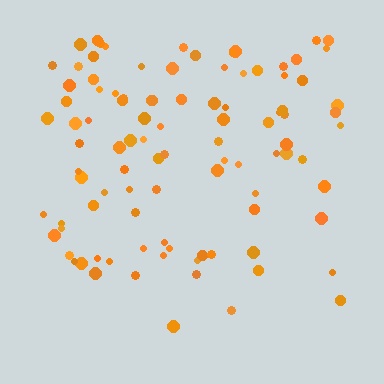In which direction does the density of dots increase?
From bottom to top, with the top side densest.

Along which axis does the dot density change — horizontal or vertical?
Vertical.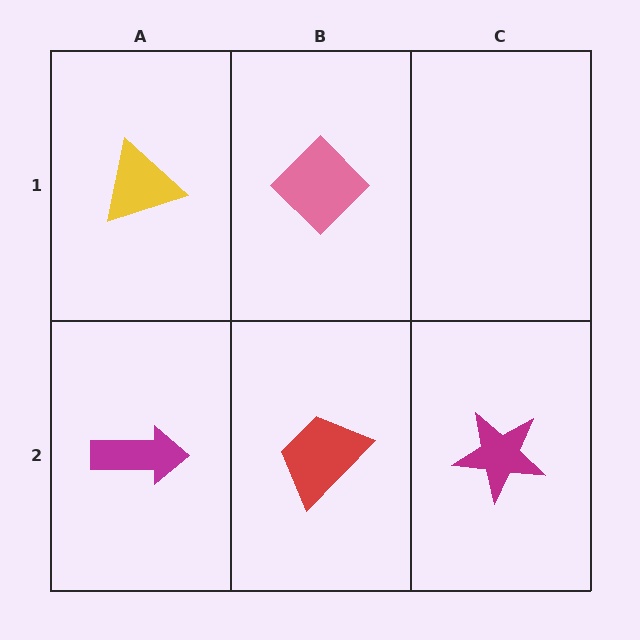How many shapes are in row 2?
3 shapes.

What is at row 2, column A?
A magenta arrow.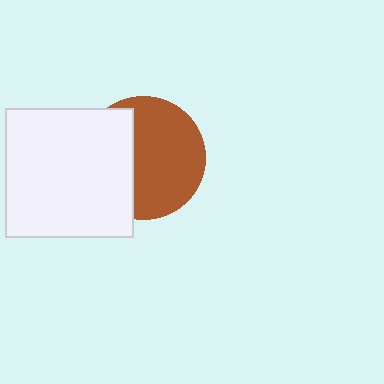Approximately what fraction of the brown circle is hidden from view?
Roughly 38% of the brown circle is hidden behind the white square.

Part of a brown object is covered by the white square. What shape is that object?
It is a circle.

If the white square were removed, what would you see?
You would see the complete brown circle.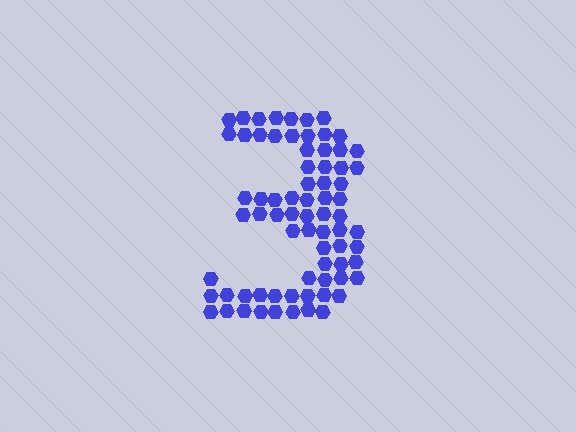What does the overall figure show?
The overall figure shows the digit 3.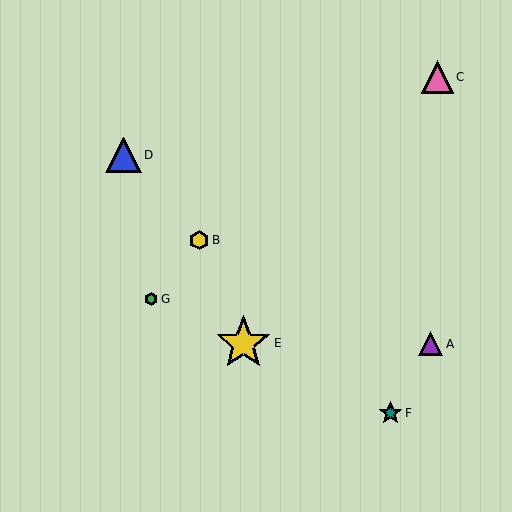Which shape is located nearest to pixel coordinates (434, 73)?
The pink triangle (labeled C) at (437, 77) is nearest to that location.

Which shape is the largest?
The yellow star (labeled E) is the largest.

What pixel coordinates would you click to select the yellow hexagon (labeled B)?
Click at (199, 240) to select the yellow hexagon B.